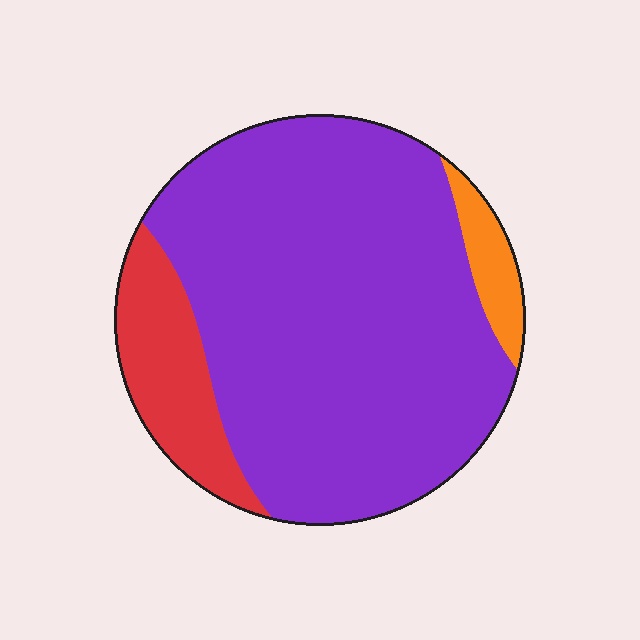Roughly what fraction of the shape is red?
Red covers about 15% of the shape.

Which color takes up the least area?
Orange, at roughly 5%.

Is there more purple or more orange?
Purple.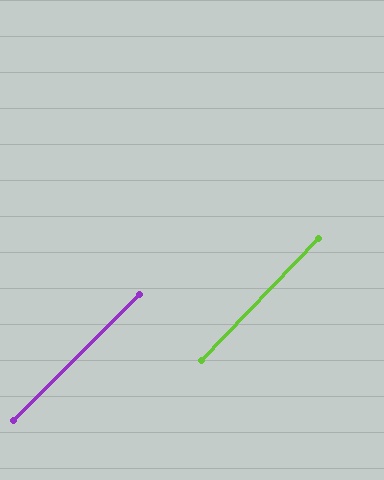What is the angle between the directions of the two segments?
Approximately 1 degree.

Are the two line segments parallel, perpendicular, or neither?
Parallel — their directions differ by only 1.1°.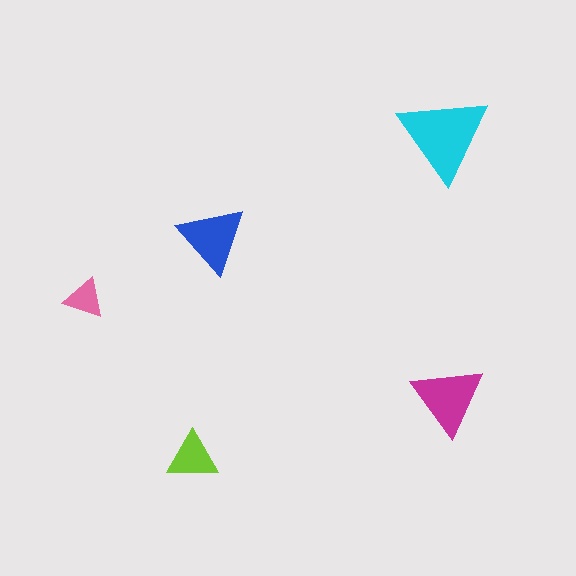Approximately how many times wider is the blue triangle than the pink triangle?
About 1.5 times wider.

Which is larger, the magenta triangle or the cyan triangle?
The cyan one.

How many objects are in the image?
There are 5 objects in the image.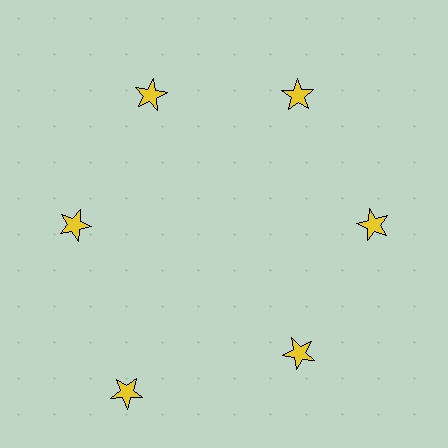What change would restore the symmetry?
The symmetry would be restored by moving it inward, back onto the ring so that all 6 stars sit at equal angles and equal distance from the center.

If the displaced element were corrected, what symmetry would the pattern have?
It would have 6-fold rotational symmetry — the pattern would map onto itself every 60 degrees.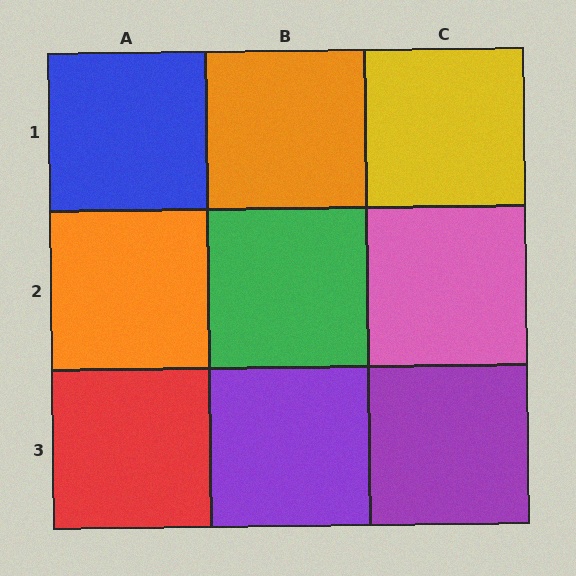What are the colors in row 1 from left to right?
Blue, orange, yellow.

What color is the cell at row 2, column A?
Orange.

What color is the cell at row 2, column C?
Pink.